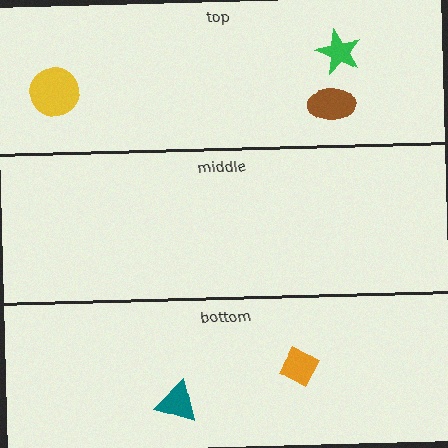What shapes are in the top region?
The green star, the yellow circle, the brown ellipse.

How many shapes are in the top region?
3.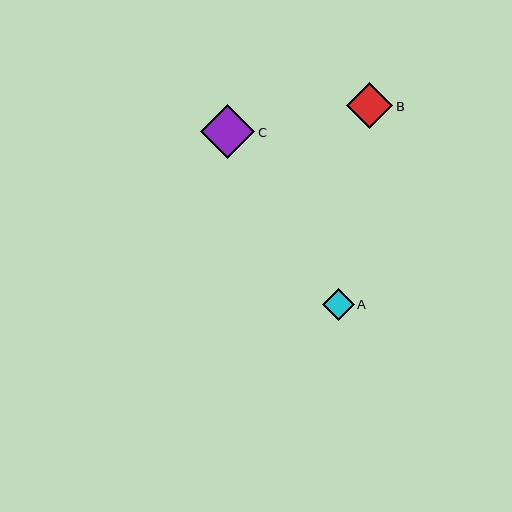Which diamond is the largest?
Diamond C is the largest with a size of approximately 54 pixels.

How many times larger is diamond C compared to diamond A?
Diamond C is approximately 1.7 times the size of diamond A.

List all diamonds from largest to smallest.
From largest to smallest: C, B, A.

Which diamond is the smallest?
Diamond A is the smallest with a size of approximately 32 pixels.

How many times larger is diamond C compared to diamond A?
Diamond C is approximately 1.7 times the size of diamond A.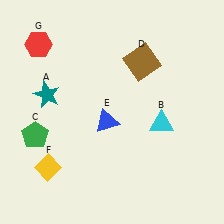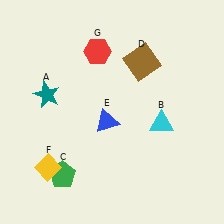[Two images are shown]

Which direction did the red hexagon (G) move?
The red hexagon (G) moved right.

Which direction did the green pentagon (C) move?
The green pentagon (C) moved down.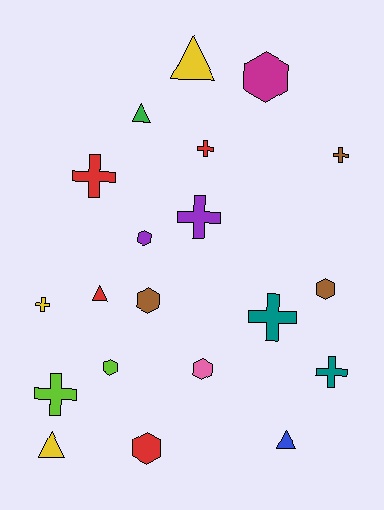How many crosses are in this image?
There are 8 crosses.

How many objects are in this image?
There are 20 objects.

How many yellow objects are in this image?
There are 3 yellow objects.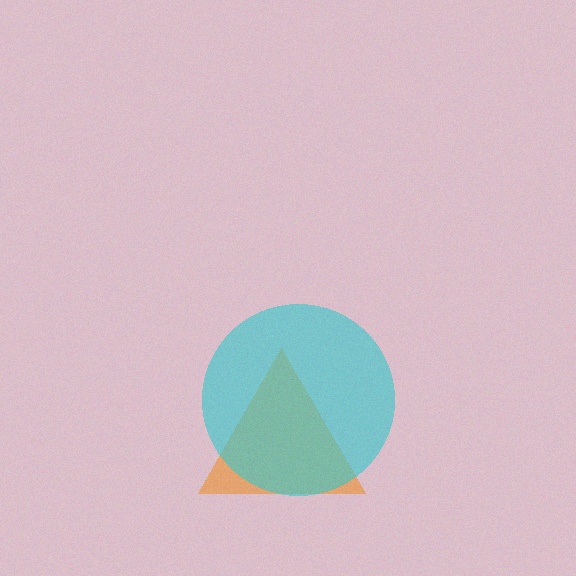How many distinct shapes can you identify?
There are 2 distinct shapes: an orange triangle, a cyan circle.